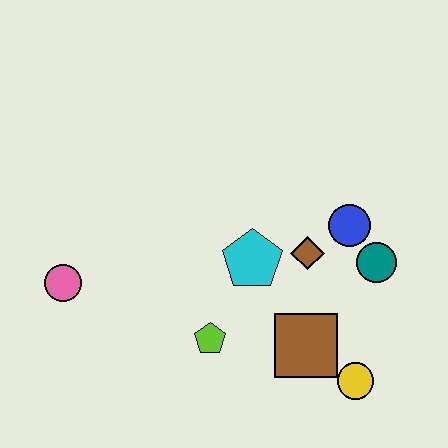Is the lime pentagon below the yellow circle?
No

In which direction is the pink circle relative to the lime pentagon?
The pink circle is to the left of the lime pentagon.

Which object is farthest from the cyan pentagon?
The pink circle is farthest from the cyan pentagon.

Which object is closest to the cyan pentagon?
The brown diamond is closest to the cyan pentagon.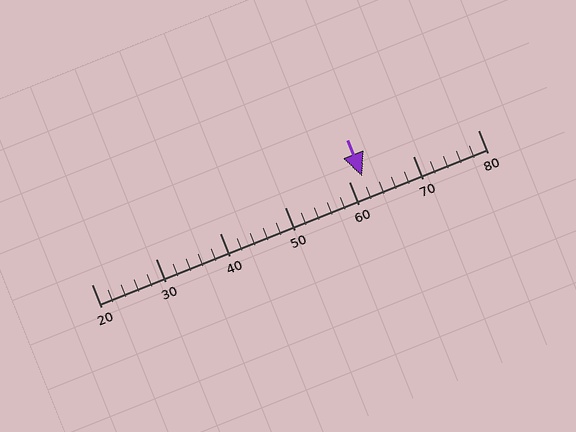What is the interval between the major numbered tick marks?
The major tick marks are spaced 10 units apart.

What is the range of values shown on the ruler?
The ruler shows values from 20 to 80.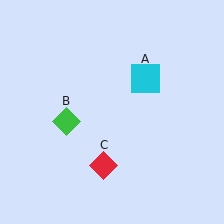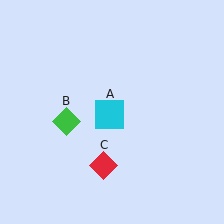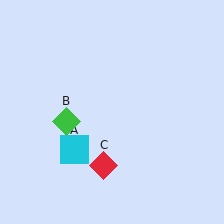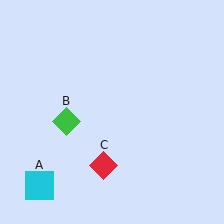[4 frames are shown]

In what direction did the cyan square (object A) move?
The cyan square (object A) moved down and to the left.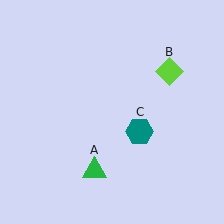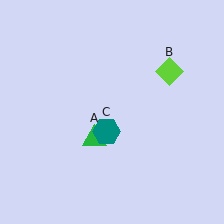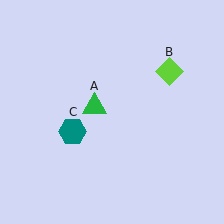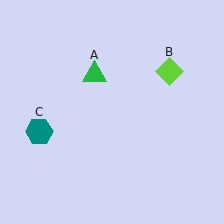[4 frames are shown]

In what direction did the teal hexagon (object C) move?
The teal hexagon (object C) moved left.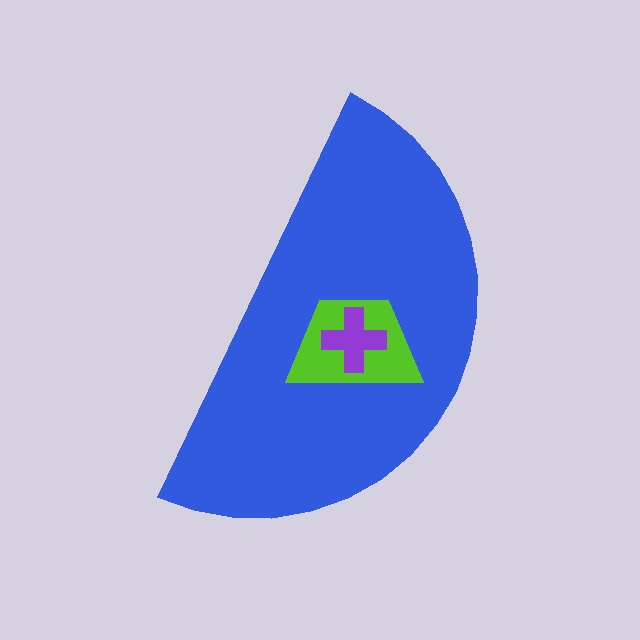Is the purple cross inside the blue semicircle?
Yes.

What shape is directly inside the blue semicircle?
The lime trapezoid.